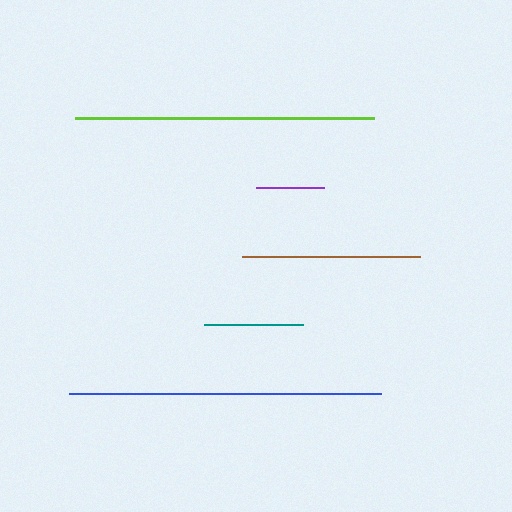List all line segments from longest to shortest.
From longest to shortest: blue, lime, brown, teal, purple.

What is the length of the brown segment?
The brown segment is approximately 179 pixels long.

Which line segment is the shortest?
The purple line is the shortest at approximately 67 pixels.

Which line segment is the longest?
The blue line is the longest at approximately 312 pixels.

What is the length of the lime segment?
The lime segment is approximately 299 pixels long.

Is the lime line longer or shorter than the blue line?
The blue line is longer than the lime line.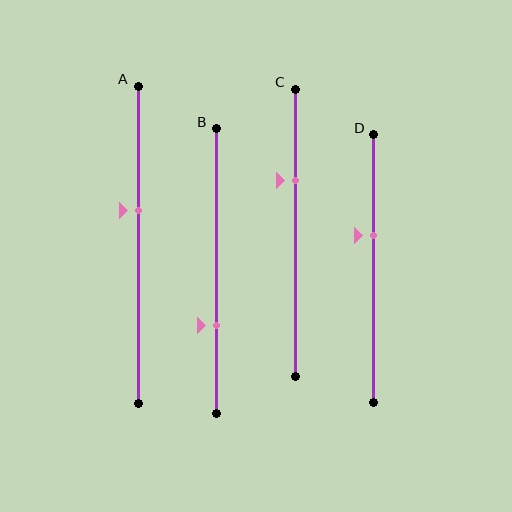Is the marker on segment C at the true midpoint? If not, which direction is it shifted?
No, the marker on segment C is shifted upward by about 18% of the segment length.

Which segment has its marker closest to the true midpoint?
Segment A has its marker closest to the true midpoint.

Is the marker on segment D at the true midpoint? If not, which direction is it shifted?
No, the marker on segment D is shifted upward by about 12% of the segment length.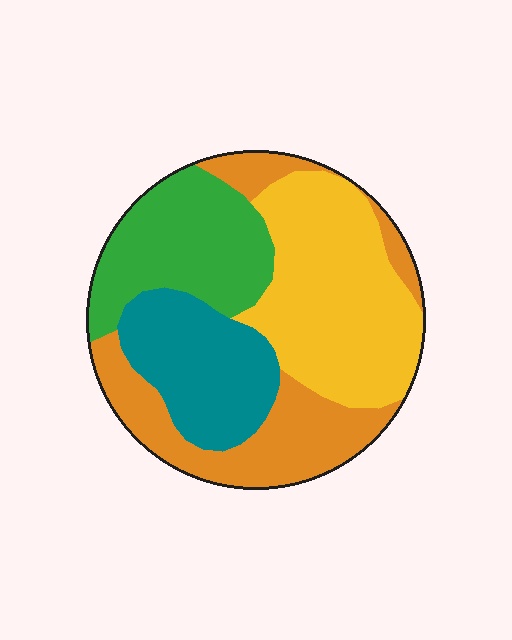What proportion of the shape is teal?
Teal takes up about one fifth (1/5) of the shape.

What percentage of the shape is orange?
Orange takes up between a sixth and a third of the shape.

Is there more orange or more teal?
Orange.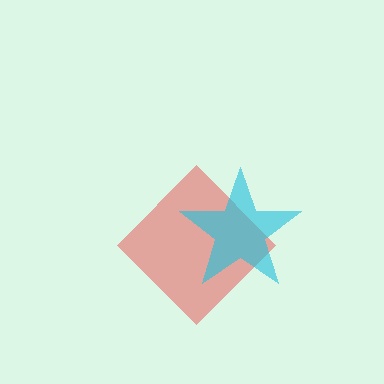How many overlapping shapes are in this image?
There are 2 overlapping shapes in the image.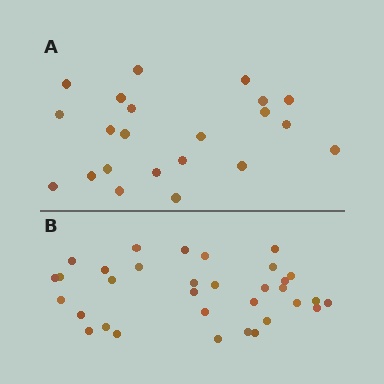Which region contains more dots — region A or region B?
Region B (the bottom region) has more dots.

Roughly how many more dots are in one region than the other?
Region B has roughly 12 or so more dots than region A.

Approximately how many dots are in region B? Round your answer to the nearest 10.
About 30 dots. (The exact count is 33, which rounds to 30.)